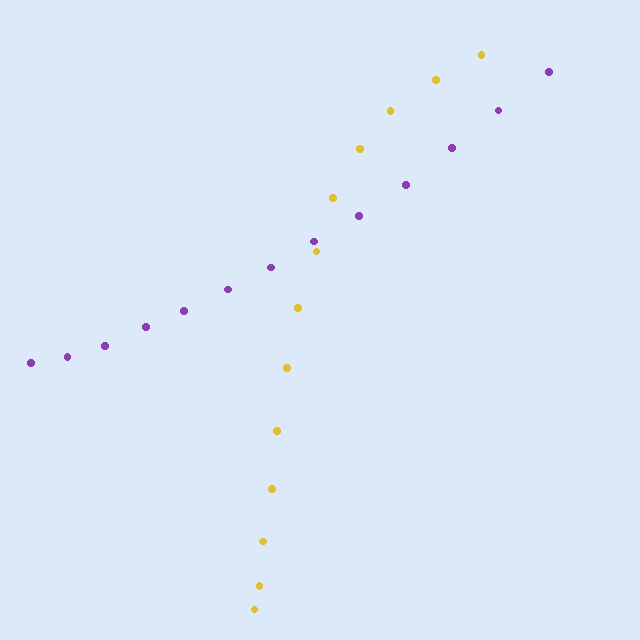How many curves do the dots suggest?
There are 2 distinct paths.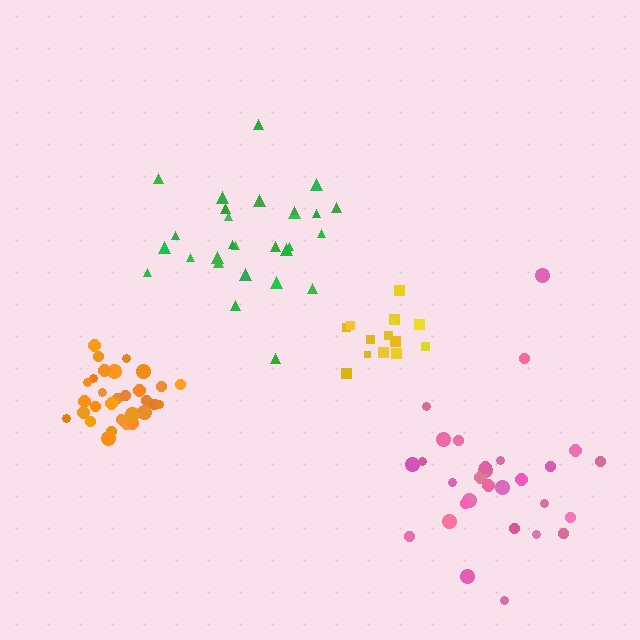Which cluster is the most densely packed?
Orange.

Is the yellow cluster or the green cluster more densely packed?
Yellow.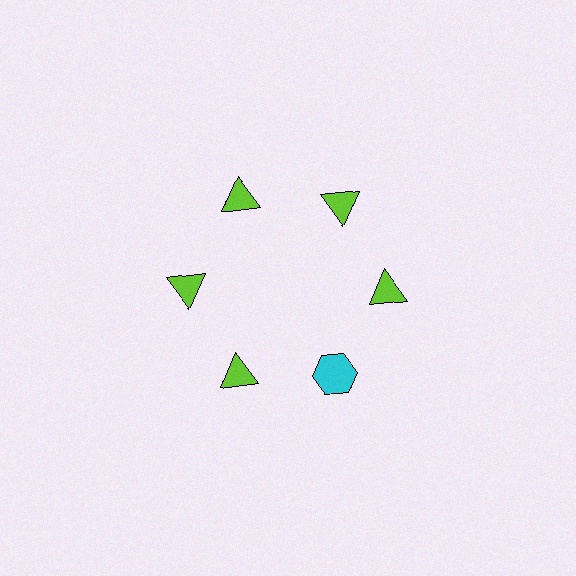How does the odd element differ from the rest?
It differs in both color (cyan instead of lime) and shape (hexagon instead of triangle).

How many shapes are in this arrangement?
There are 6 shapes arranged in a ring pattern.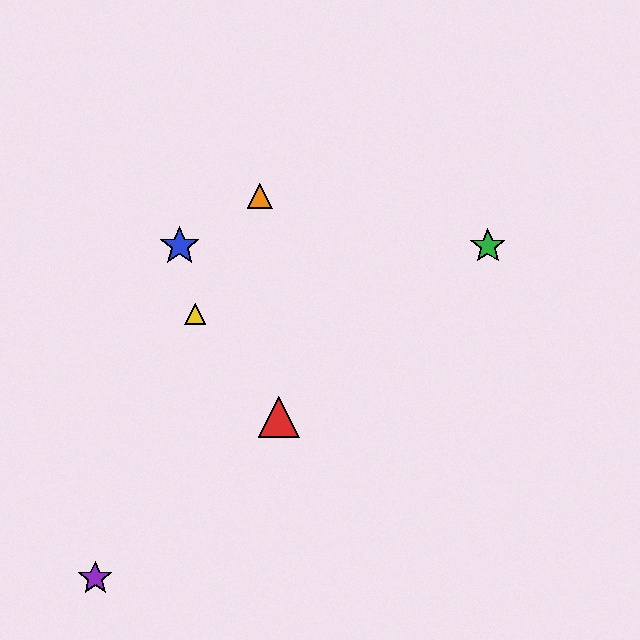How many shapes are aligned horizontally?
2 shapes (the blue star, the green star) are aligned horizontally.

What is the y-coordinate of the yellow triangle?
The yellow triangle is at y≈314.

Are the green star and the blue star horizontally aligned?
Yes, both are at y≈246.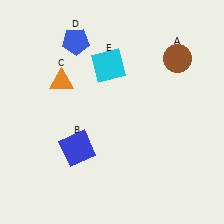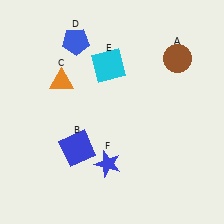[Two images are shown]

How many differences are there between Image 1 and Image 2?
There is 1 difference between the two images.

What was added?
A blue star (F) was added in Image 2.